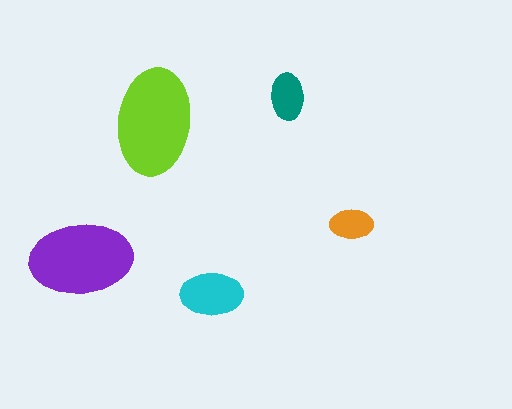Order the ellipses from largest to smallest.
the lime one, the purple one, the cyan one, the teal one, the orange one.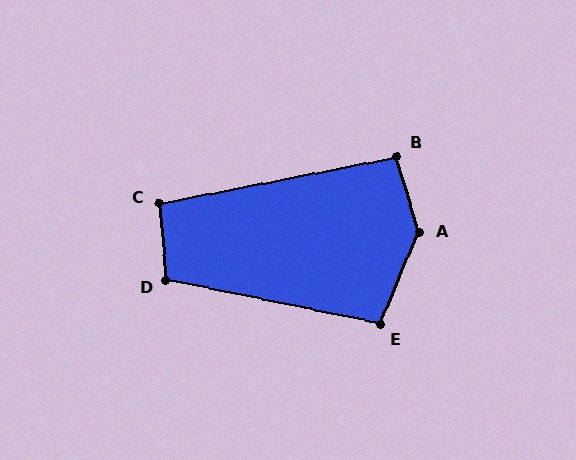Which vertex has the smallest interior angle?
B, at approximately 96 degrees.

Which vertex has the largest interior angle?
A, at approximately 140 degrees.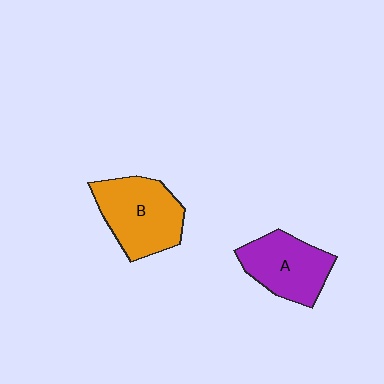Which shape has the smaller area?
Shape A (purple).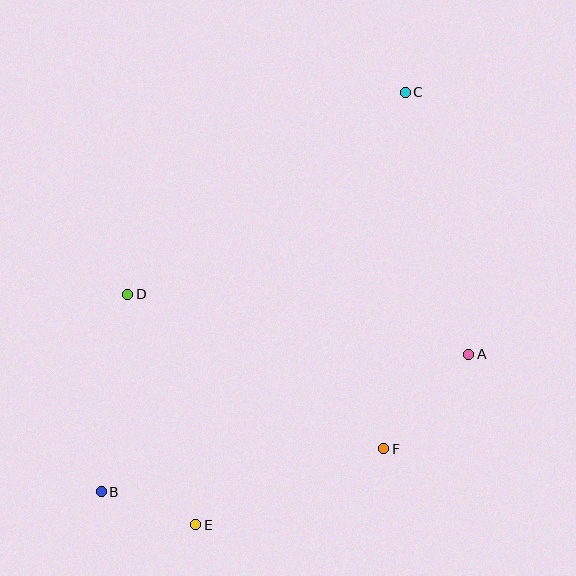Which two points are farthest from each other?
Points B and C are farthest from each other.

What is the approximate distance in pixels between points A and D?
The distance between A and D is approximately 346 pixels.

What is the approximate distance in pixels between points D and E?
The distance between D and E is approximately 241 pixels.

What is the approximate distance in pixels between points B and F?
The distance between B and F is approximately 286 pixels.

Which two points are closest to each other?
Points B and E are closest to each other.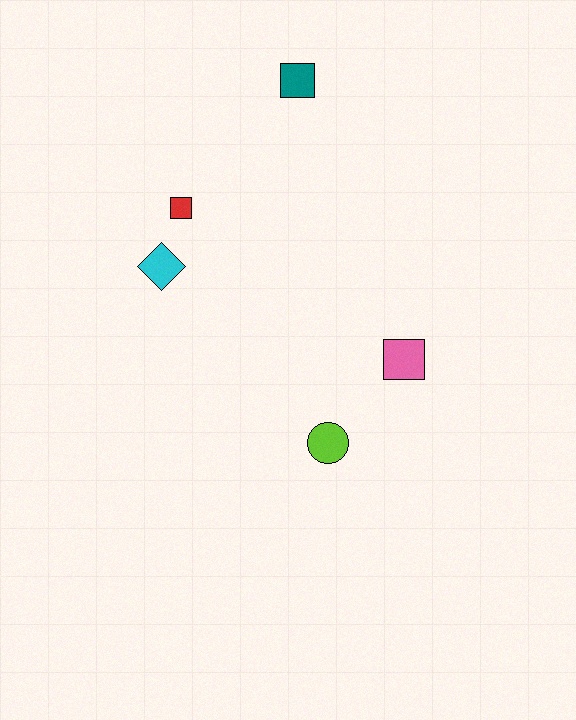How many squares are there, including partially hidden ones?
There are 3 squares.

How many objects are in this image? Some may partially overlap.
There are 5 objects.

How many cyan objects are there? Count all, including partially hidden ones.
There is 1 cyan object.